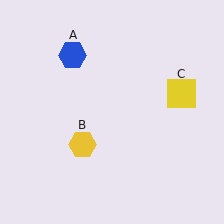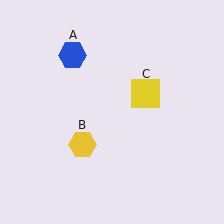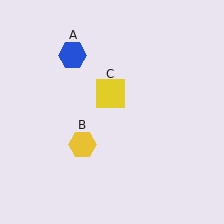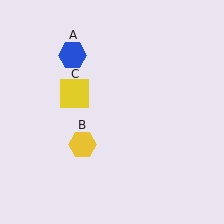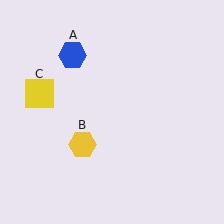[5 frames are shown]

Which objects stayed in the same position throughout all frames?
Blue hexagon (object A) and yellow hexagon (object B) remained stationary.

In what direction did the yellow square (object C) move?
The yellow square (object C) moved left.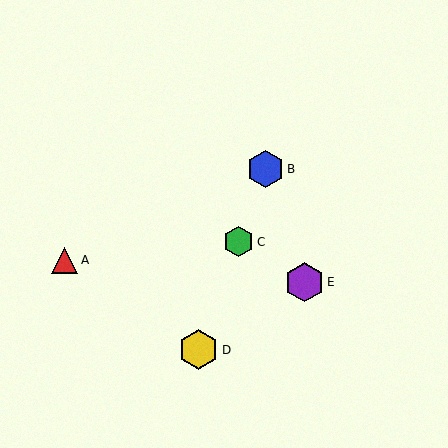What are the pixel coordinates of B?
Object B is at (266, 169).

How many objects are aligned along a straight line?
3 objects (B, C, D) are aligned along a straight line.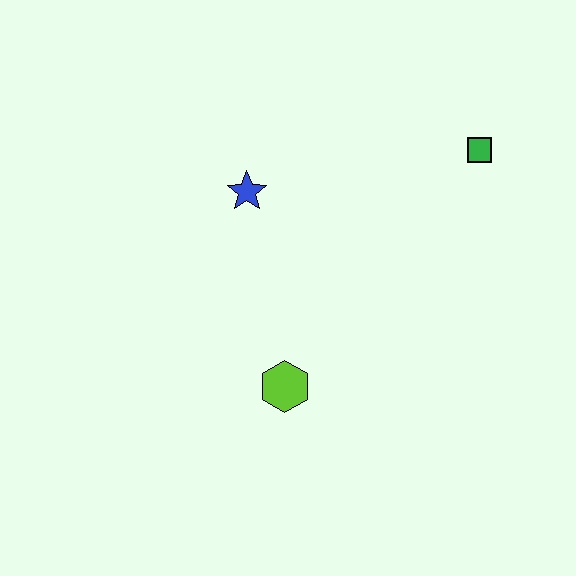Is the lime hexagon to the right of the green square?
No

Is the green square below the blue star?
No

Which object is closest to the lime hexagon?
The blue star is closest to the lime hexagon.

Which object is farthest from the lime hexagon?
The green square is farthest from the lime hexagon.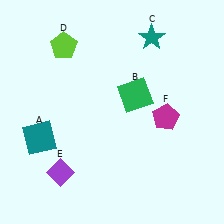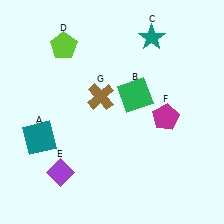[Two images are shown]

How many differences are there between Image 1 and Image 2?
There is 1 difference between the two images.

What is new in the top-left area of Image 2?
A brown cross (G) was added in the top-left area of Image 2.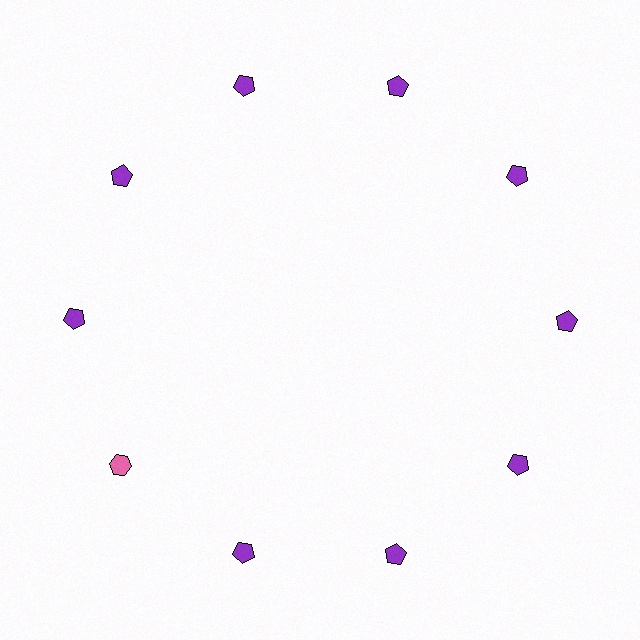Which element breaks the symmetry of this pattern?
The pink hexagon at roughly the 8 o'clock position breaks the symmetry. All other shapes are purple pentagons.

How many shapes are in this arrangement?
There are 10 shapes arranged in a ring pattern.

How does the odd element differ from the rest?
It differs in both color (pink instead of purple) and shape (hexagon instead of pentagon).